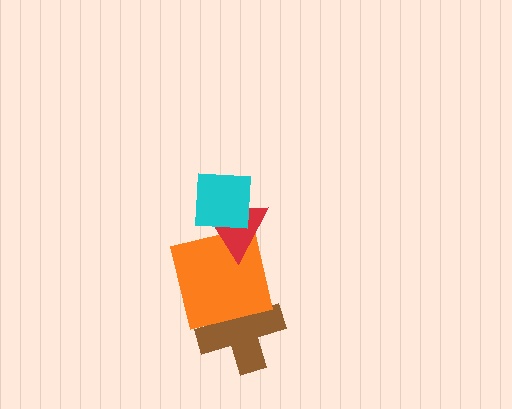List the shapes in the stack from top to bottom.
From top to bottom: the cyan square, the red triangle, the orange square, the brown cross.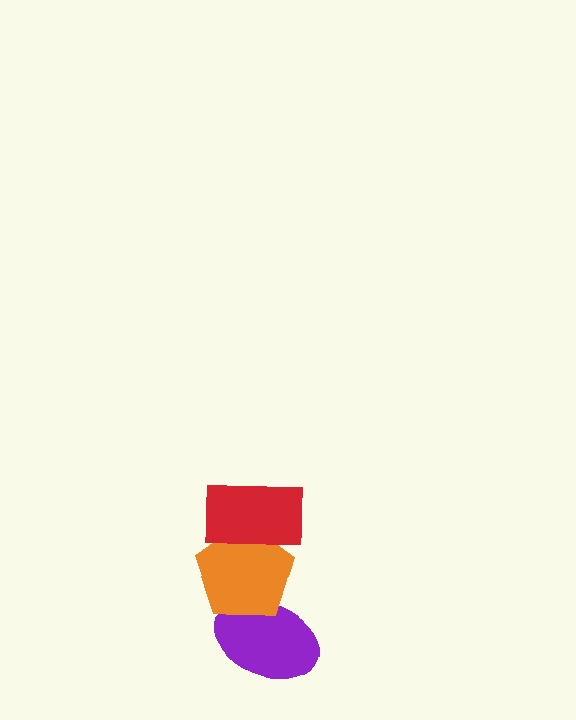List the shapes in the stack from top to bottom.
From top to bottom: the red rectangle, the orange pentagon, the purple ellipse.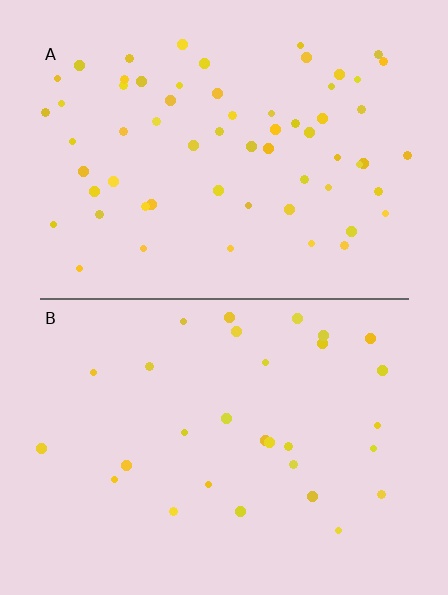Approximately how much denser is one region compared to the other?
Approximately 2.1× — region A over region B.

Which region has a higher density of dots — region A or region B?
A (the top).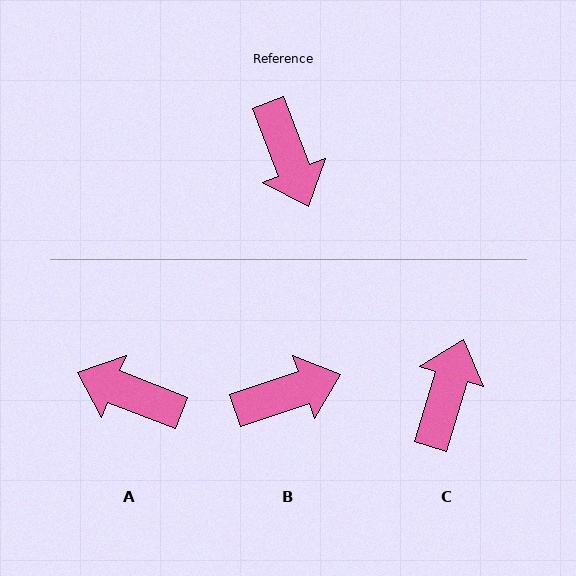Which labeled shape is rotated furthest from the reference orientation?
C, about 142 degrees away.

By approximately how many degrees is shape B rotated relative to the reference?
Approximately 88 degrees counter-clockwise.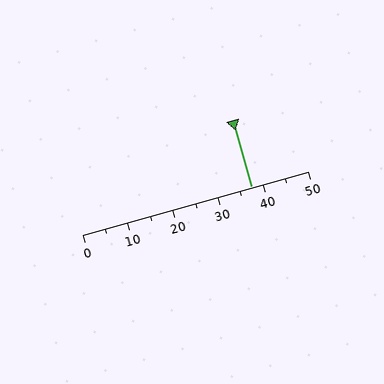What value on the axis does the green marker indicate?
The marker indicates approximately 37.5.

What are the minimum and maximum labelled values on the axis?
The axis runs from 0 to 50.